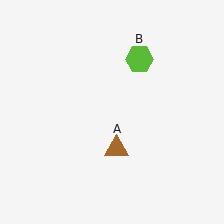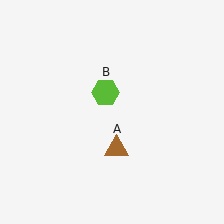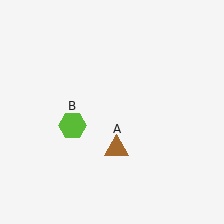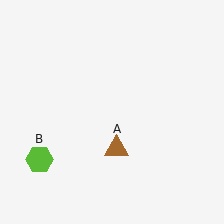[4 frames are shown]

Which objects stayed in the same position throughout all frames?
Brown triangle (object A) remained stationary.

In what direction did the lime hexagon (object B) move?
The lime hexagon (object B) moved down and to the left.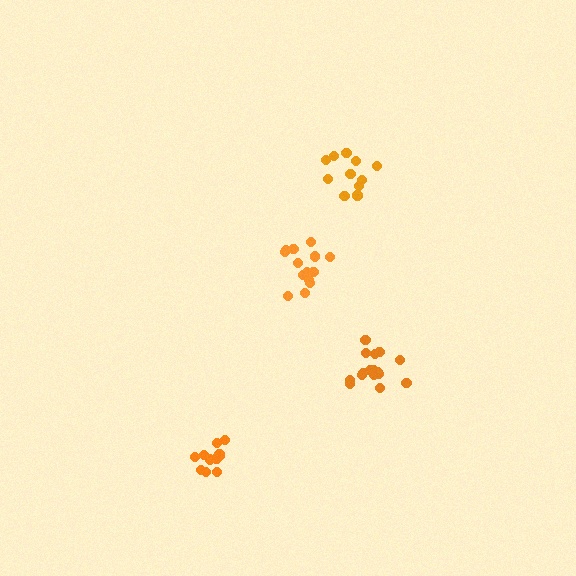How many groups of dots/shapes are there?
There are 4 groups.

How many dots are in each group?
Group 1: 15 dots, Group 2: 16 dots, Group 3: 12 dots, Group 4: 12 dots (55 total).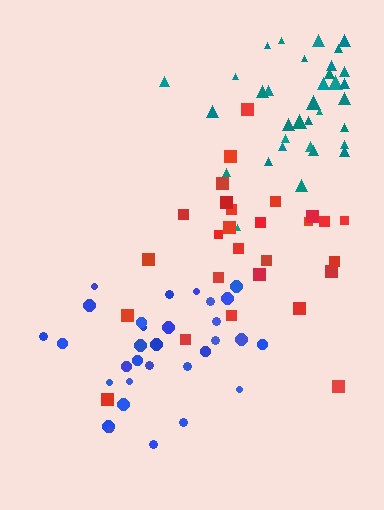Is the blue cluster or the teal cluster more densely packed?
Teal.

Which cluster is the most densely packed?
Teal.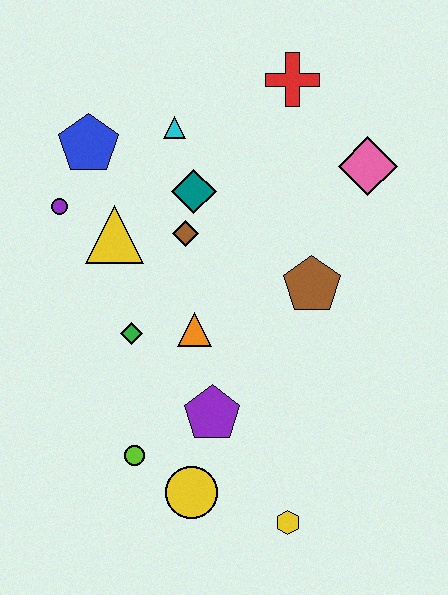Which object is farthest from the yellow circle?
The red cross is farthest from the yellow circle.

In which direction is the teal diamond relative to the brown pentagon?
The teal diamond is to the left of the brown pentagon.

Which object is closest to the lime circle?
The yellow circle is closest to the lime circle.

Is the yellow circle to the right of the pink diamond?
No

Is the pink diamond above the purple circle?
Yes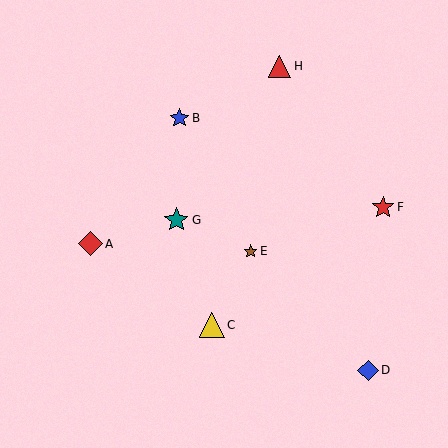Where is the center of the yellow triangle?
The center of the yellow triangle is at (212, 325).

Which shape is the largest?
The yellow triangle (labeled C) is the largest.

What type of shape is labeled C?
Shape C is a yellow triangle.